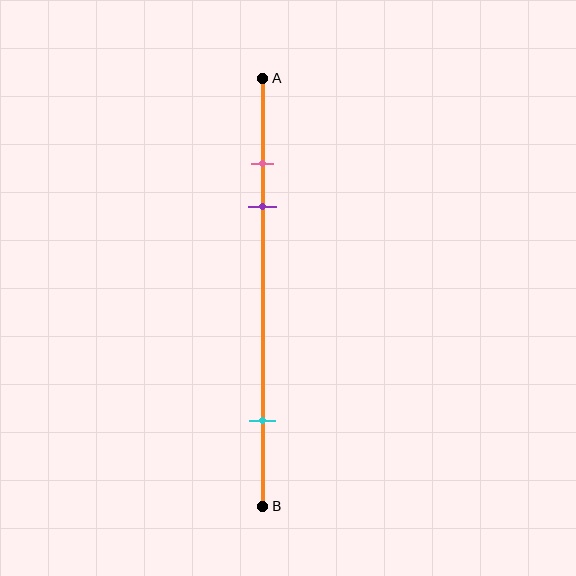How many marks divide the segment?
There are 3 marks dividing the segment.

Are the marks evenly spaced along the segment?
No, the marks are not evenly spaced.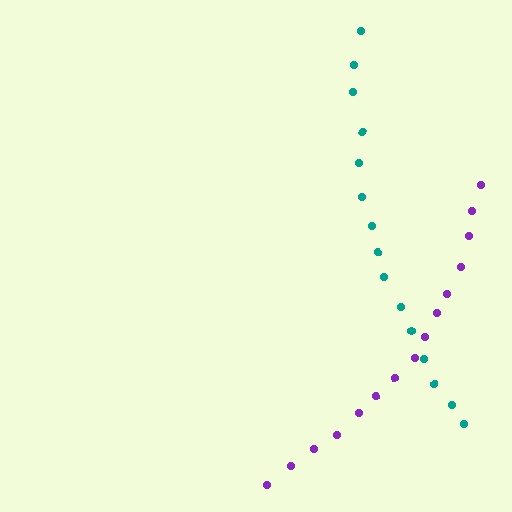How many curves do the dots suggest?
There are 2 distinct paths.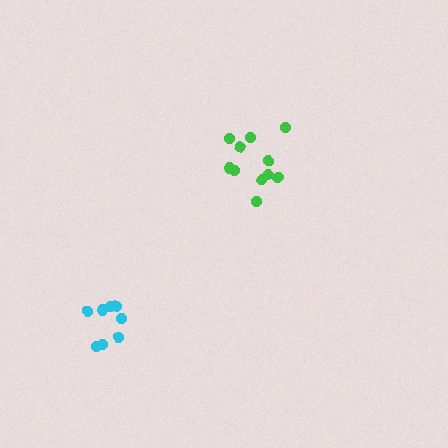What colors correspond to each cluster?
The clusters are colored: cyan, green.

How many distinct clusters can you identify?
There are 2 distinct clusters.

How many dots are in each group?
Group 1: 8 dots, Group 2: 11 dots (19 total).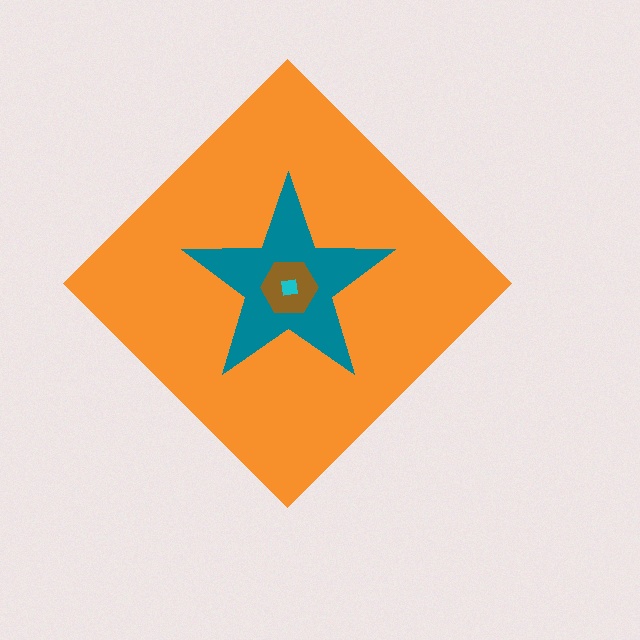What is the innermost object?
The cyan square.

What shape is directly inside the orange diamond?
The teal star.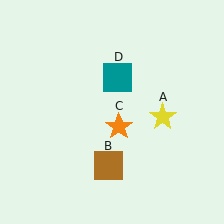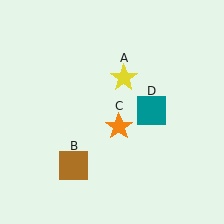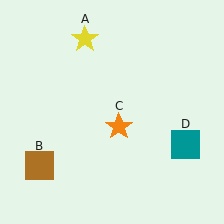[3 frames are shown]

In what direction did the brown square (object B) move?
The brown square (object B) moved left.